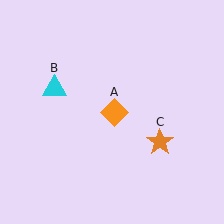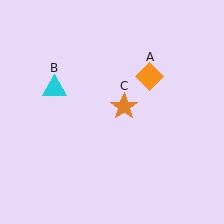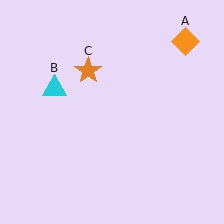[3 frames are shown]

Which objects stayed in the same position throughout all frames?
Cyan triangle (object B) remained stationary.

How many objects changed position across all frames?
2 objects changed position: orange diamond (object A), orange star (object C).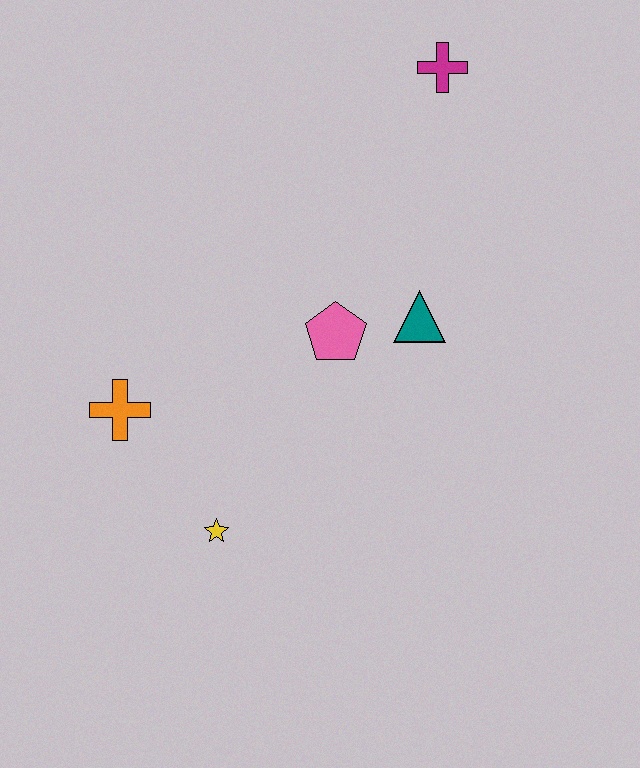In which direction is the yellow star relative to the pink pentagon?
The yellow star is below the pink pentagon.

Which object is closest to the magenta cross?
The teal triangle is closest to the magenta cross.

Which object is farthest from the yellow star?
The magenta cross is farthest from the yellow star.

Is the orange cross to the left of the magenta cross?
Yes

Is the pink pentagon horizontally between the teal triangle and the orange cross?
Yes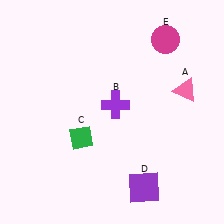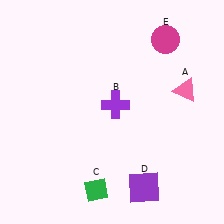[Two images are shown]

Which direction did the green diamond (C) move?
The green diamond (C) moved down.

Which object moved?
The green diamond (C) moved down.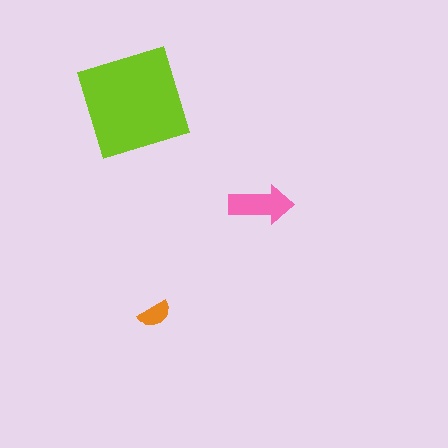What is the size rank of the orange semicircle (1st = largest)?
3rd.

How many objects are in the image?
There are 3 objects in the image.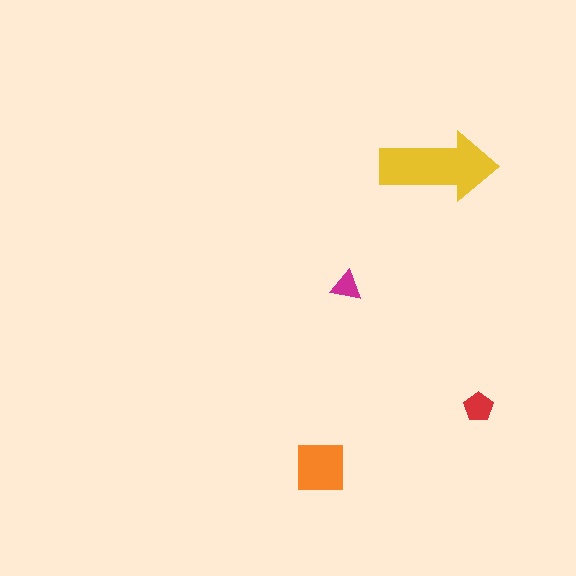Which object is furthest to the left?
The orange square is leftmost.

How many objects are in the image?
There are 4 objects in the image.